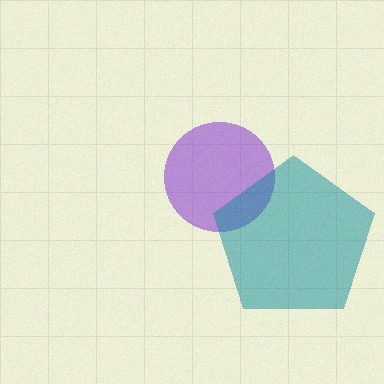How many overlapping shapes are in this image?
There are 2 overlapping shapes in the image.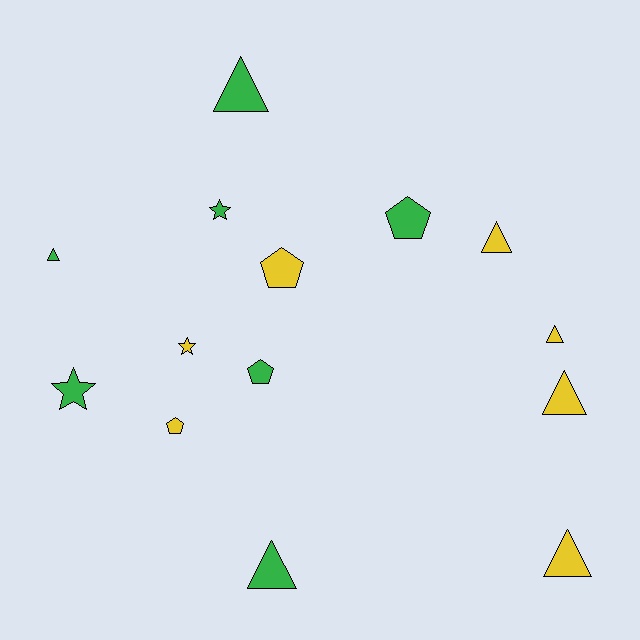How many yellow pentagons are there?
There are 2 yellow pentagons.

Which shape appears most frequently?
Triangle, with 7 objects.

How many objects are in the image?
There are 14 objects.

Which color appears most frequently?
Green, with 7 objects.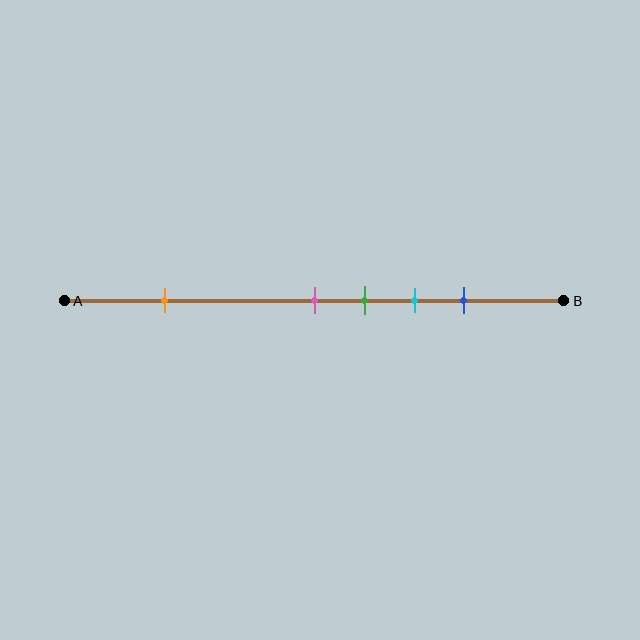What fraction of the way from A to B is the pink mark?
The pink mark is approximately 50% (0.5) of the way from A to B.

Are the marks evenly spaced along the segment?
No, the marks are not evenly spaced.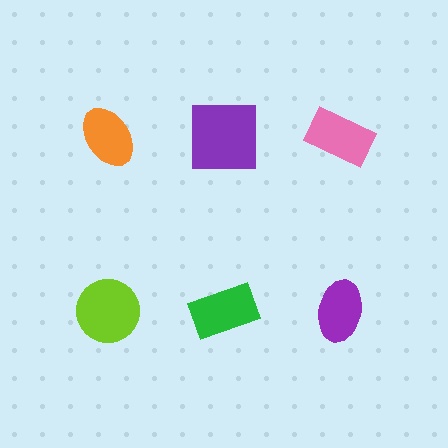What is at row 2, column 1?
A lime circle.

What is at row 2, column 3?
A purple ellipse.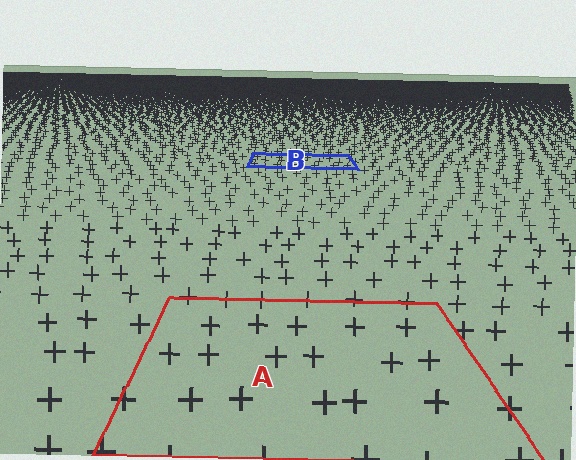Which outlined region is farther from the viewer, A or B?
Region B is farther from the viewer — the texture elements inside it appear smaller and more densely packed.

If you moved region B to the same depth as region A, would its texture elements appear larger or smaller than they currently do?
They would appear larger. At a closer depth, the same texture elements are projected at a bigger on-screen size.